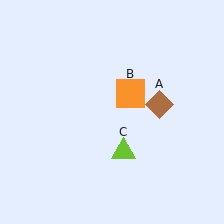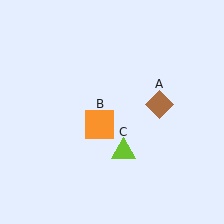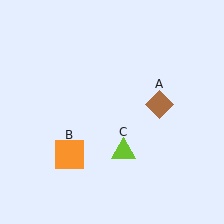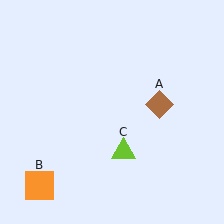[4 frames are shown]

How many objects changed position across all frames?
1 object changed position: orange square (object B).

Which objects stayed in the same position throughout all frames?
Brown diamond (object A) and lime triangle (object C) remained stationary.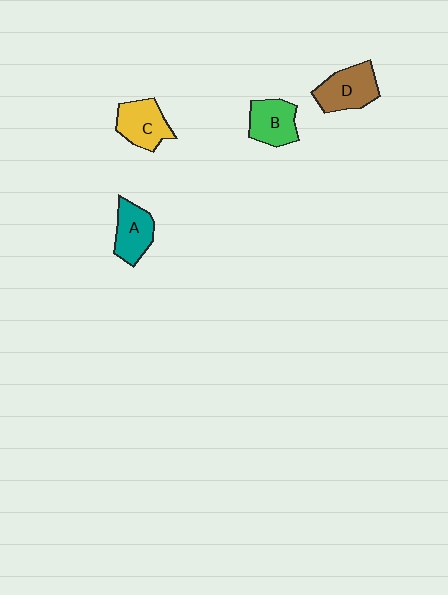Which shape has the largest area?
Shape D (brown).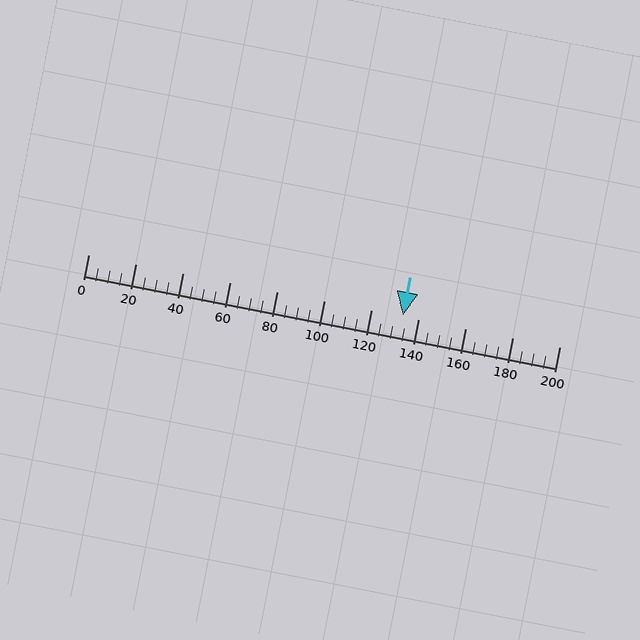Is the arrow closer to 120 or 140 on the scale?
The arrow is closer to 140.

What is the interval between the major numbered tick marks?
The major tick marks are spaced 20 units apart.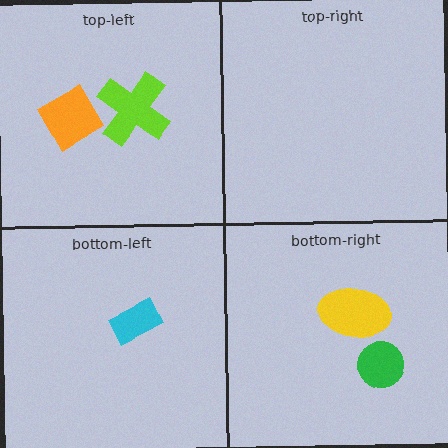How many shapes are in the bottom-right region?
2.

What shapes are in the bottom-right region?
The green circle, the yellow ellipse.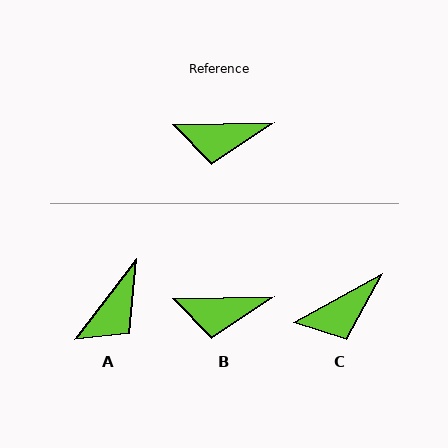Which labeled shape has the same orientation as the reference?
B.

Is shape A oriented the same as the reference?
No, it is off by about 52 degrees.